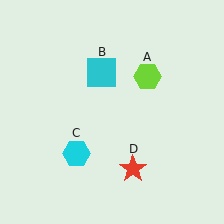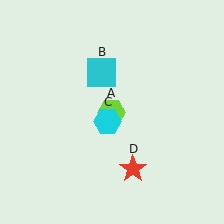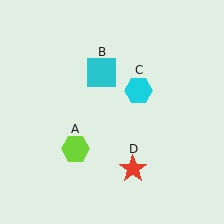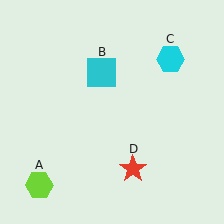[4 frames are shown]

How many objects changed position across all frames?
2 objects changed position: lime hexagon (object A), cyan hexagon (object C).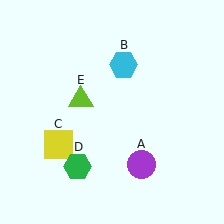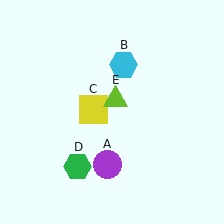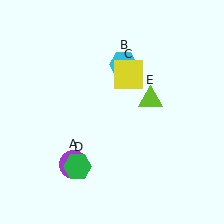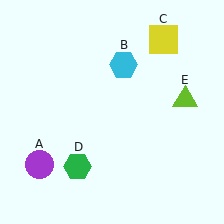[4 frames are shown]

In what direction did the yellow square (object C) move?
The yellow square (object C) moved up and to the right.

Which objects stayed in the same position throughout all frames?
Cyan hexagon (object B) and green hexagon (object D) remained stationary.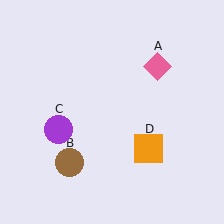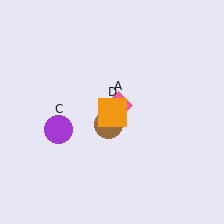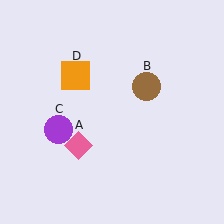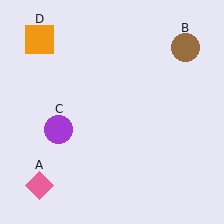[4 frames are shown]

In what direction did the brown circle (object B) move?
The brown circle (object B) moved up and to the right.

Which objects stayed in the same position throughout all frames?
Purple circle (object C) remained stationary.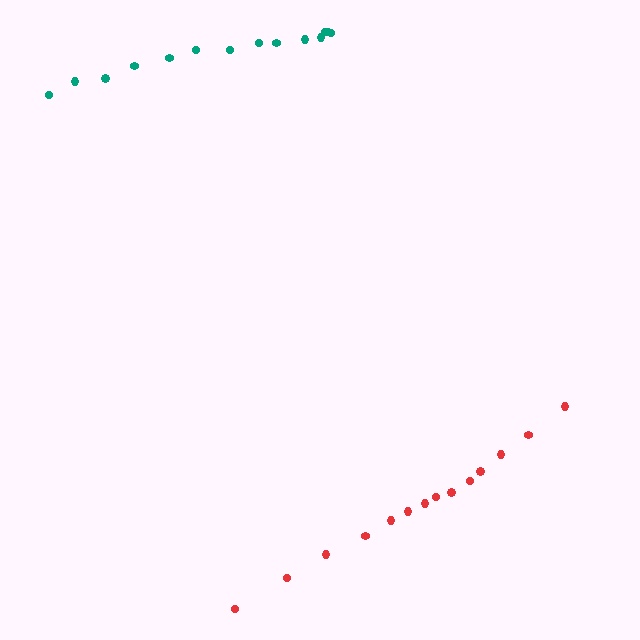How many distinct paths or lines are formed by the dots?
There are 2 distinct paths.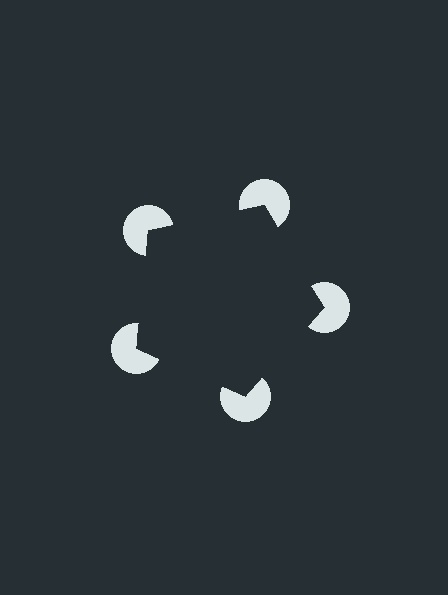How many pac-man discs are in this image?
There are 5 — one at each vertex of the illusory pentagon.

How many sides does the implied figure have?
5 sides.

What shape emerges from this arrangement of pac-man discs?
An illusory pentagon — its edges are inferred from the aligned wedge cuts in the pac-man discs, not physically drawn.